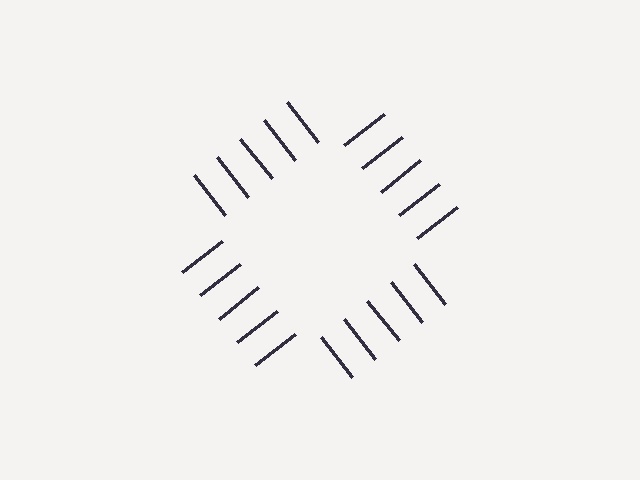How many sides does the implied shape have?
4 sides — the line-ends trace a square.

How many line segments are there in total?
20 — 5 along each of the 4 edges.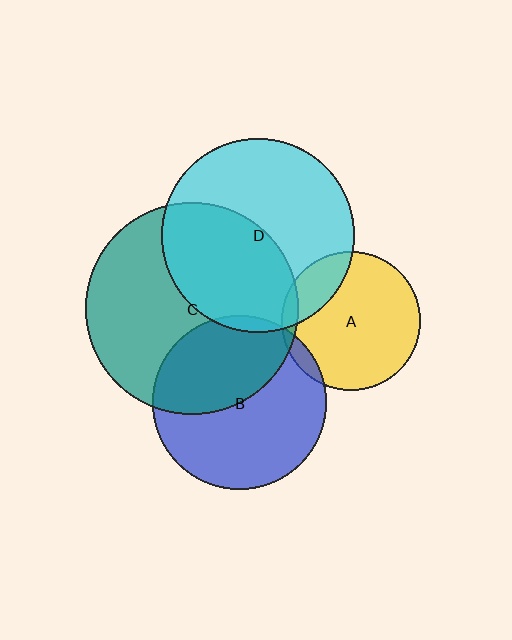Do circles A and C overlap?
Yes.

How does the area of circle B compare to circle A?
Approximately 1.6 times.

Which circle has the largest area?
Circle C (teal).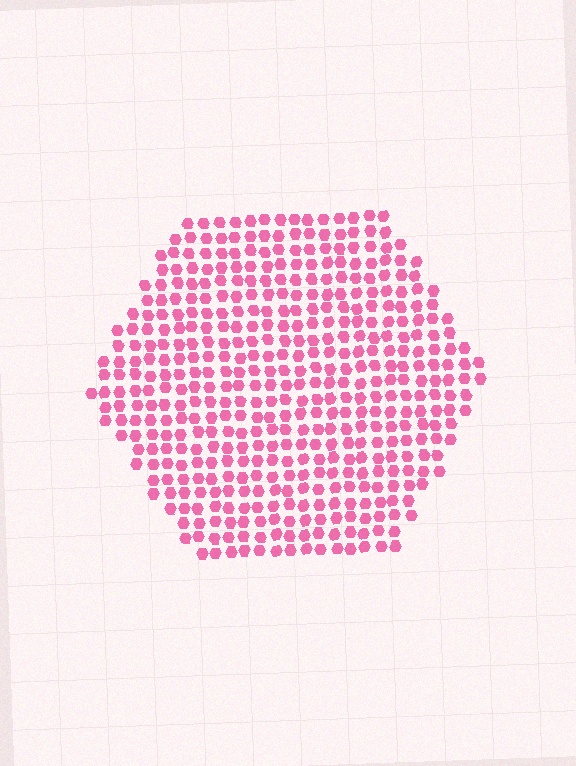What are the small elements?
The small elements are hexagons.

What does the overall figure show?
The overall figure shows a hexagon.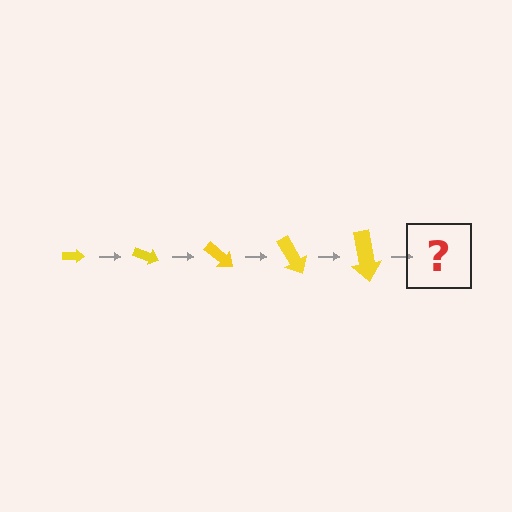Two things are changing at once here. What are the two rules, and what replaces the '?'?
The two rules are that the arrow grows larger each step and it rotates 20 degrees each step. The '?' should be an arrow, larger than the previous one and rotated 100 degrees from the start.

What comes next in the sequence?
The next element should be an arrow, larger than the previous one and rotated 100 degrees from the start.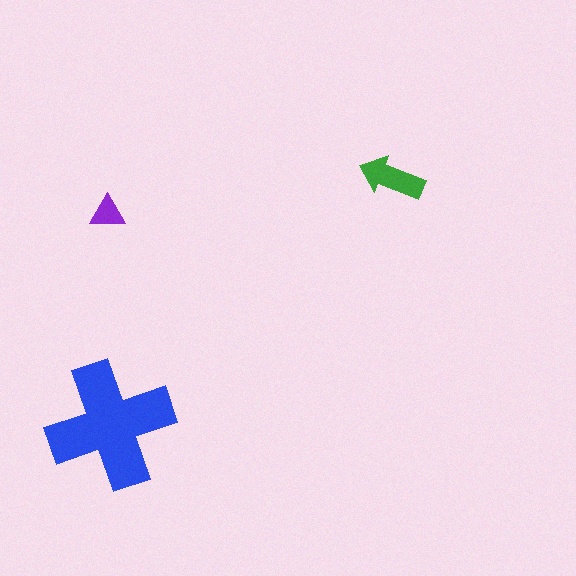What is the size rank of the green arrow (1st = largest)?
2nd.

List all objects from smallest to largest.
The purple triangle, the green arrow, the blue cross.